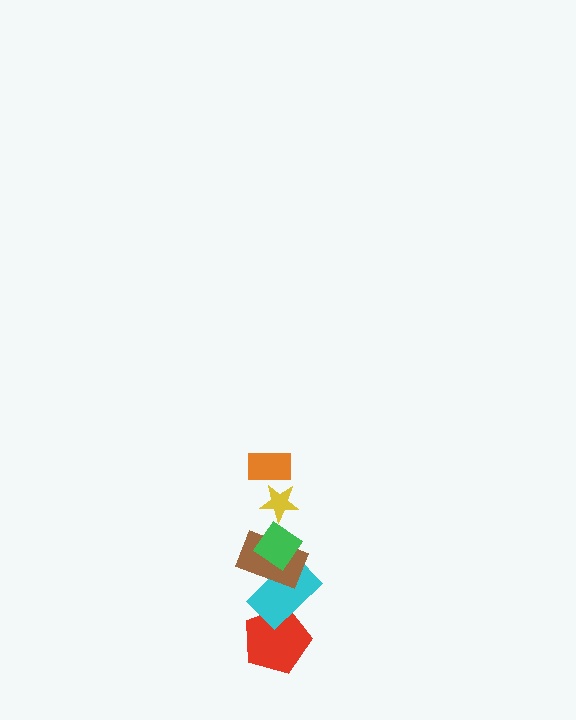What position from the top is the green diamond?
The green diamond is 3rd from the top.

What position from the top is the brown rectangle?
The brown rectangle is 4th from the top.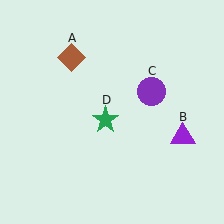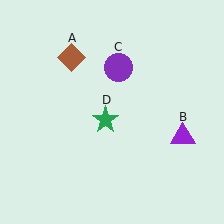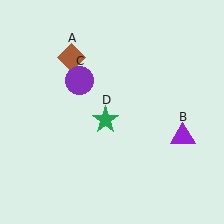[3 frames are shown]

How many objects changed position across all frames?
1 object changed position: purple circle (object C).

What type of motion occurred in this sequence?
The purple circle (object C) rotated counterclockwise around the center of the scene.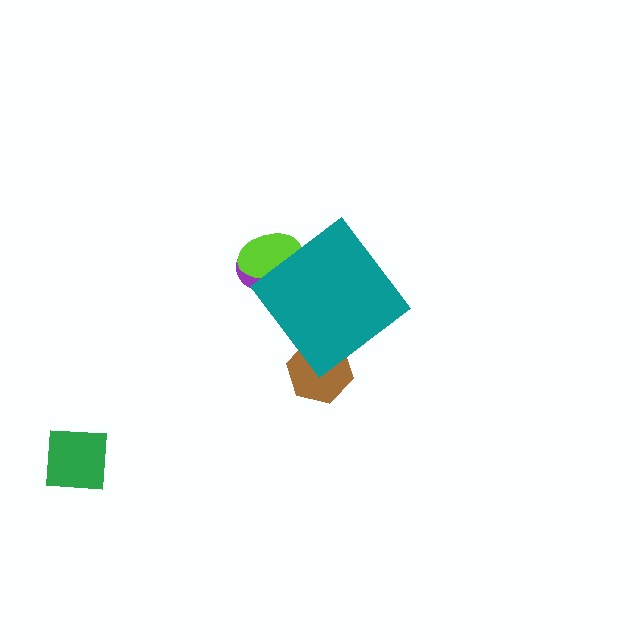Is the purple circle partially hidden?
Yes, the purple circle is partially hidden behind the teal diamond.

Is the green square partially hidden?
No, the green square is fully visible.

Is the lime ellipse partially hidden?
Yes, the lime ellipse is partially hidden behind the teal diamond.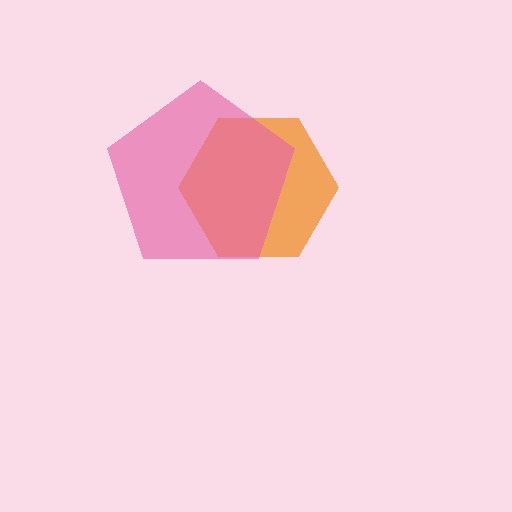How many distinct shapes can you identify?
There are 2 distinct shapes: an orange hexagon, a pink pentagon.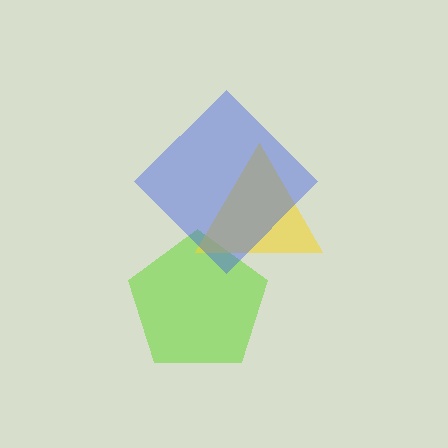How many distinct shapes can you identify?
There are 3 distinct shapes: a lime pentagon, a yellow triangle, a blue diamond.